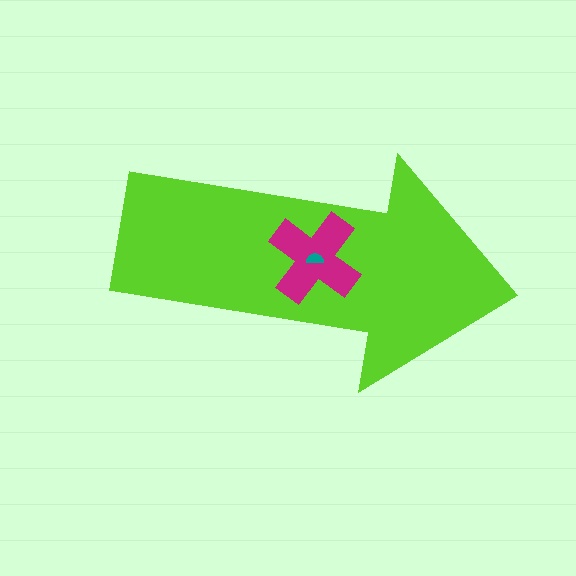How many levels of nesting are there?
3.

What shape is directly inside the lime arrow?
The magenta cross.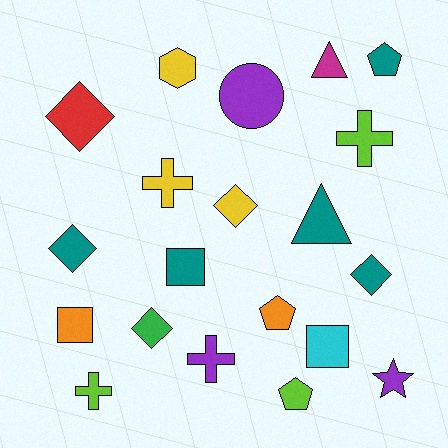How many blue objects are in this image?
There are no blue objects.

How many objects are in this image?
There are 20 objects.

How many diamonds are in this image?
There are 5 diamonds.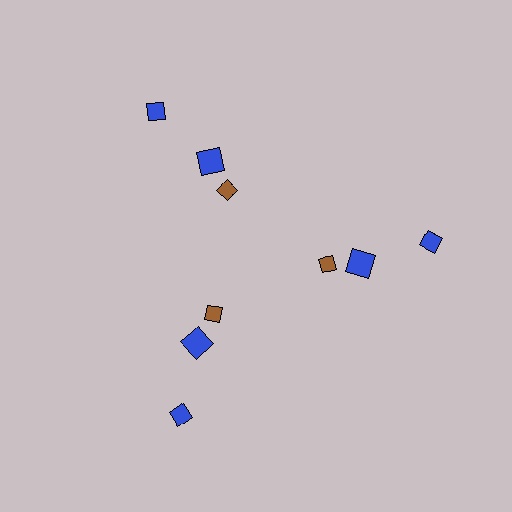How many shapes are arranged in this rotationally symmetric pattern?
There are 9 shapes, arranged in 3 groups of 3.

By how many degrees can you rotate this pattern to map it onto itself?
The pattern maps onto itself every 120 degrees of rotation.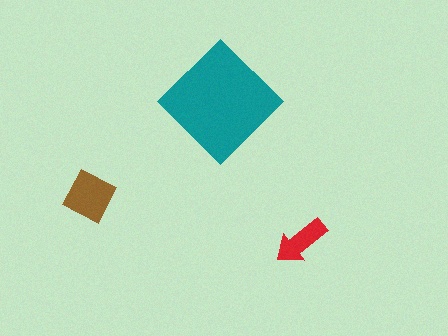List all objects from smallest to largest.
The red arrow, the brown square, the teal diamond.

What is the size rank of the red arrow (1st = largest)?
3rd.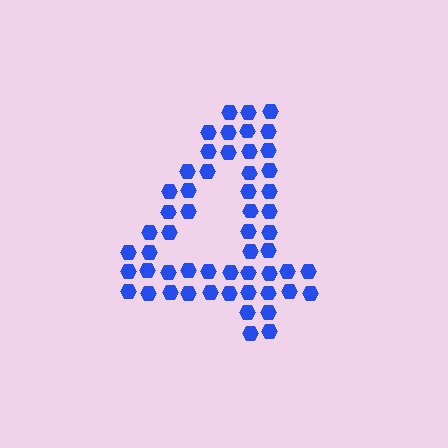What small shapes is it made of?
It is made of small hexagons.